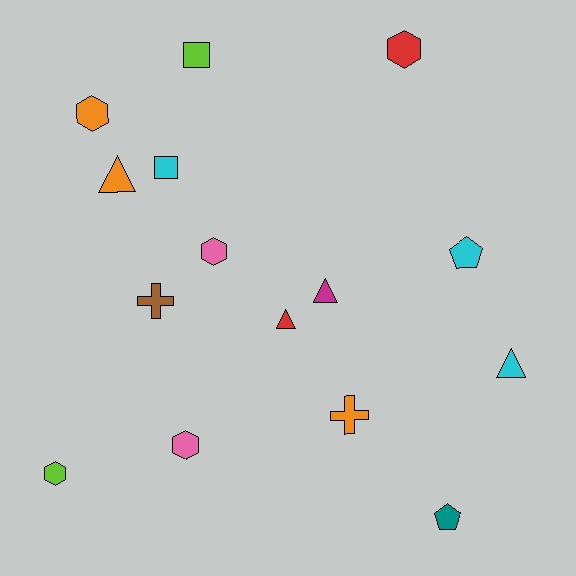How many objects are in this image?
There are 15 objects.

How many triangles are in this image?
There are 4 triangles.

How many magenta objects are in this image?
There is 1 magenta object.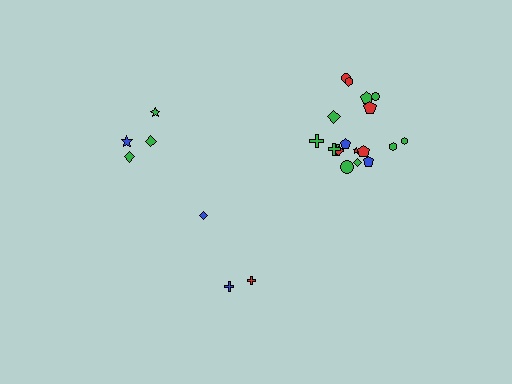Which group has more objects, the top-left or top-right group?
The top-right group.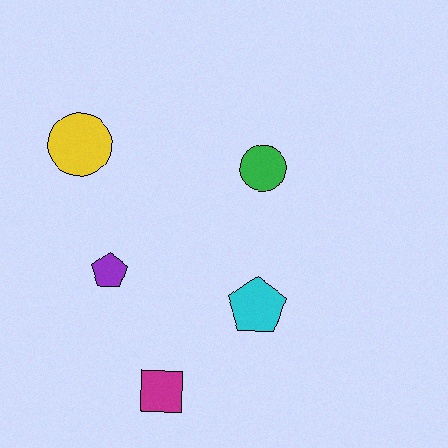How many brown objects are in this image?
There are no brown objects.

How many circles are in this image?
There are 2 circles.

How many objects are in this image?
There are 5 objects.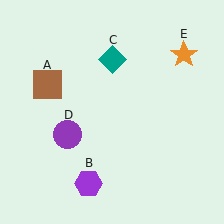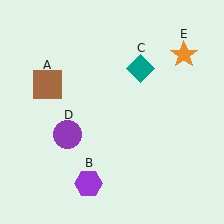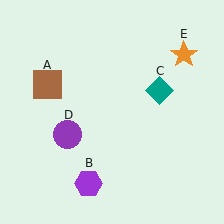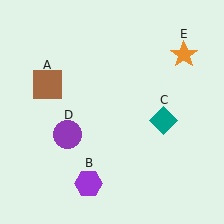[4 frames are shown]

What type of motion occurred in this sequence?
The teal diamond (object C) rotated clockwise around the center of the scene.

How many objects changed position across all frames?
1 object changed position: teal diamond (object C).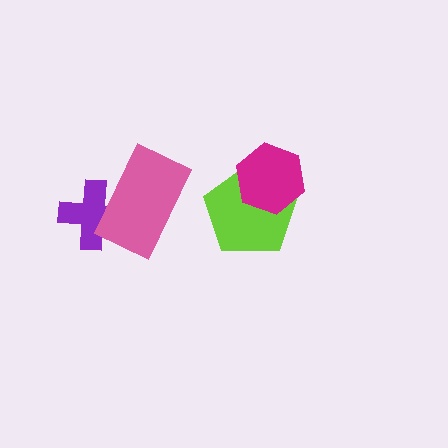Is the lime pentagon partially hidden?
Yes, it is partially covered by another shape.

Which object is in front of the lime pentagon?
The magenta hexagon is in front of the lime pentagon.